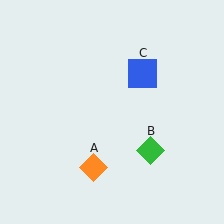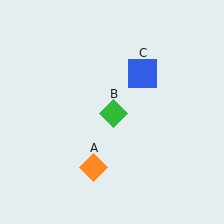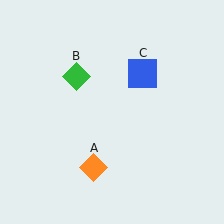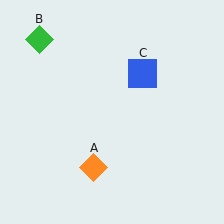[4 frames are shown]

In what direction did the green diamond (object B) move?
The green diamond (object B) moved up and to the left.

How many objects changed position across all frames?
1 object changed position: green diamond (object B).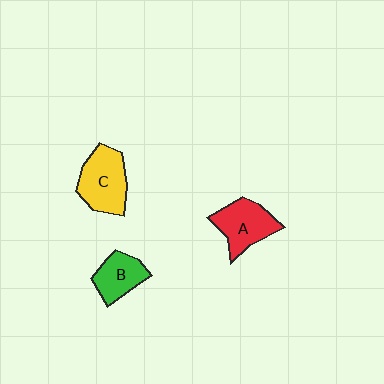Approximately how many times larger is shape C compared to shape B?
Approximately 1.4 times.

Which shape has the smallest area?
Shape B (green).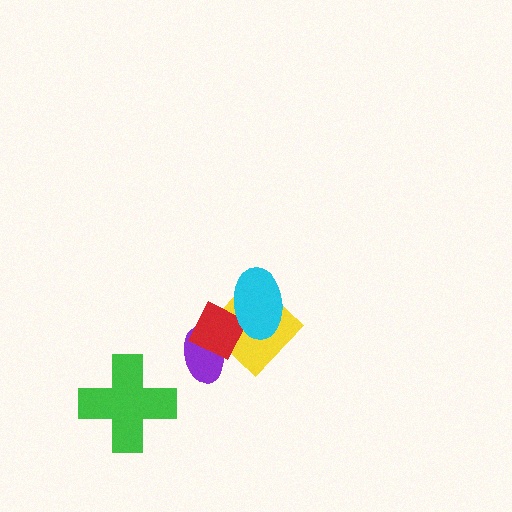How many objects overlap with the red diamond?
3 objects overlap with the red diamond.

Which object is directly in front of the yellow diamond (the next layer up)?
The red diamond is directly in front of the yellow diamond.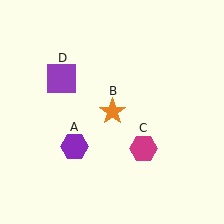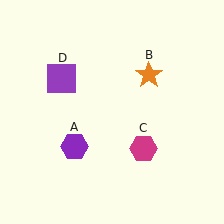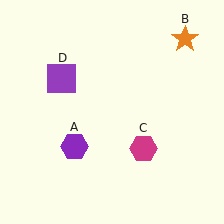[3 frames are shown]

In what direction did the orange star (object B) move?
The orange star (object B) moved up and to the right.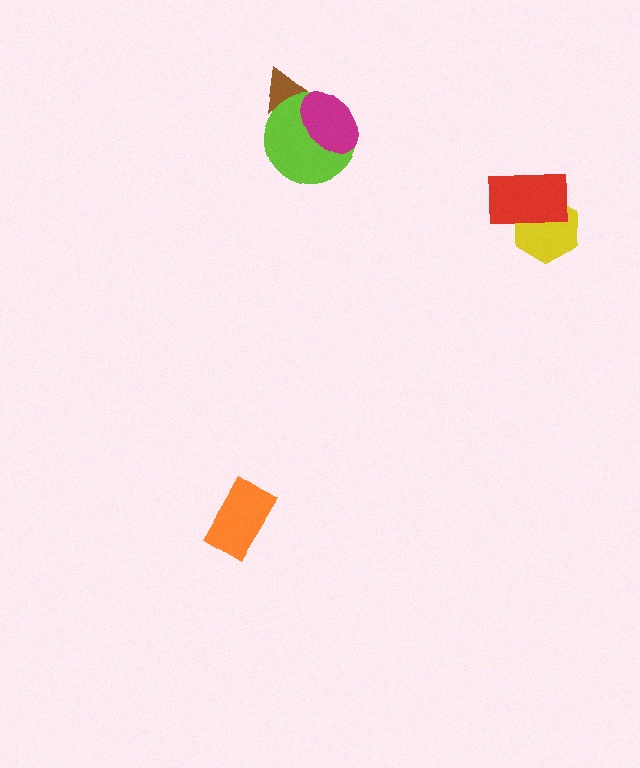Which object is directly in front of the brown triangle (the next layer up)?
The lime circle is directly in front of the brown triangle.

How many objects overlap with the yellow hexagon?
1 object overlaps with the yellow hexagon.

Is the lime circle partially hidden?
Yes, it is partially covered by another shape.